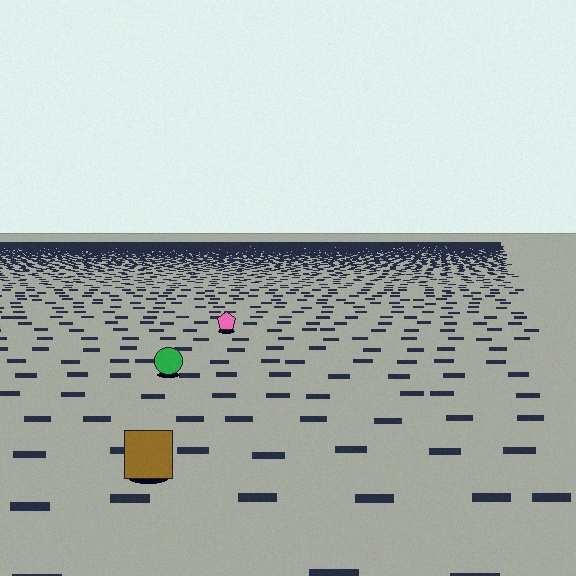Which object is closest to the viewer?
The brown square is closest. The texture marks near it are larger and more spread out.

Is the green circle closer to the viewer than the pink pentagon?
Yes. The green circle is closer — you can tell from the texture gradient: the ground texture is coarser near it.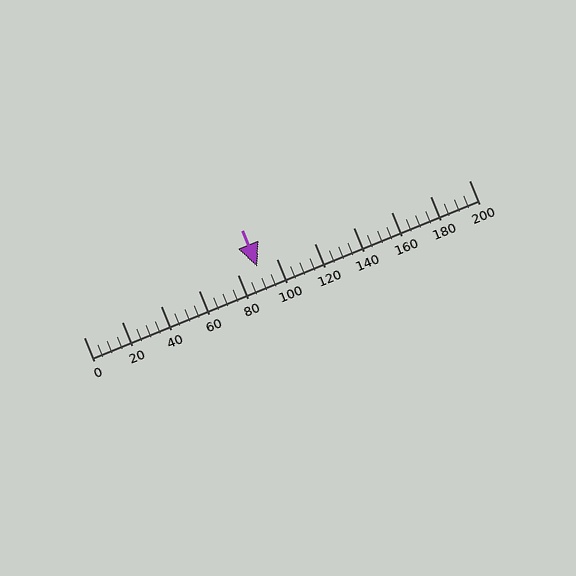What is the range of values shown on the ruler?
The ruler shows values from 0 to 200.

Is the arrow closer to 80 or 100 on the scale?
The arrow is closer to 100.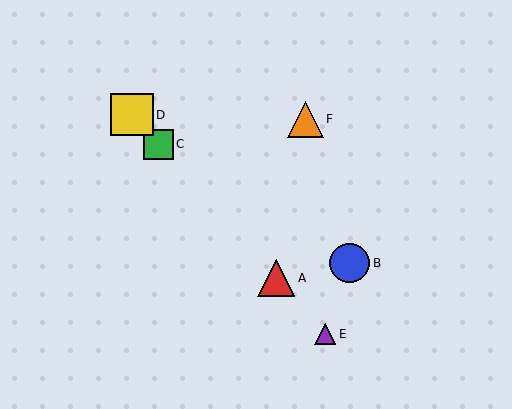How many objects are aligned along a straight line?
4 objects (A, C, D, E) are aligned along a straight line.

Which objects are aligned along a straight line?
Objects A, C, D, E are aligned along a straight line.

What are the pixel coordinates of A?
Object A is at (276, 278).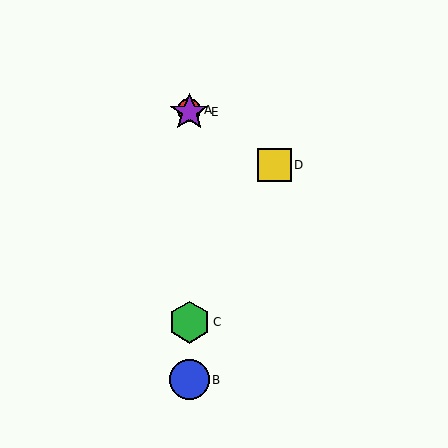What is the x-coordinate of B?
Object B is at x≈189.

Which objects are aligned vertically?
Objects A, B, C, E are aligned vertically.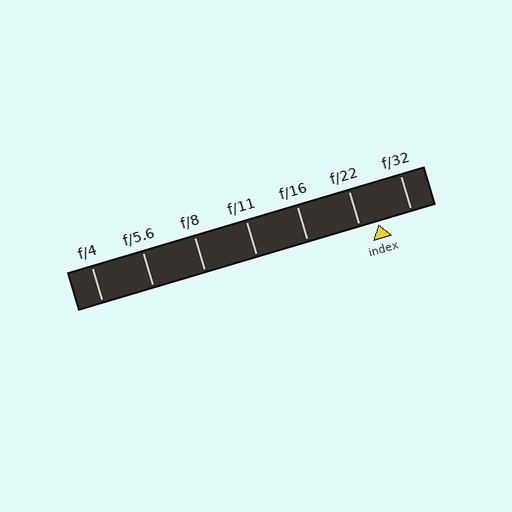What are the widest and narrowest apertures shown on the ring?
The widest aperture shown is f/4 and the narrowest is f/32.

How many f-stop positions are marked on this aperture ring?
There are 7 f-stop positions marked.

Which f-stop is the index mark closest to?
The index mark is closest to f/22.